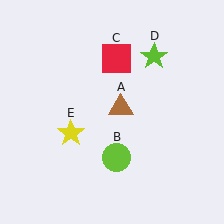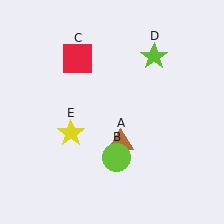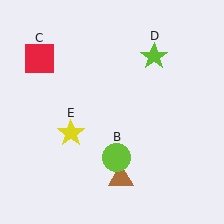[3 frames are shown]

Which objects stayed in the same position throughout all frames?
Lime circle (object B) and lime star (object D) and yellow star (object E) remained stationary.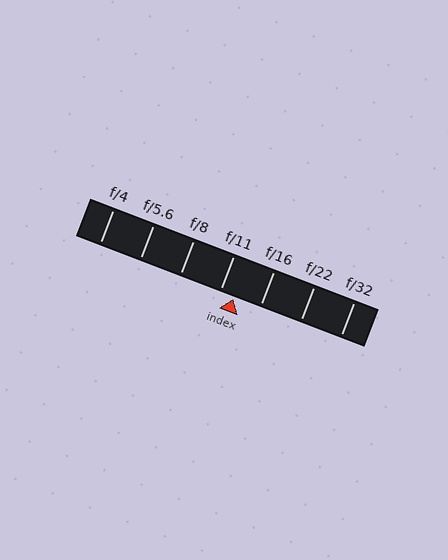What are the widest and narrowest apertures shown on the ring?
The widest aperture shown is f/4 and the narrowest is f/32.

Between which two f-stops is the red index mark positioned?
The index mark is between f/11 and f/16.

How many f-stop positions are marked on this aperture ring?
There are 7 f-stop positions marked.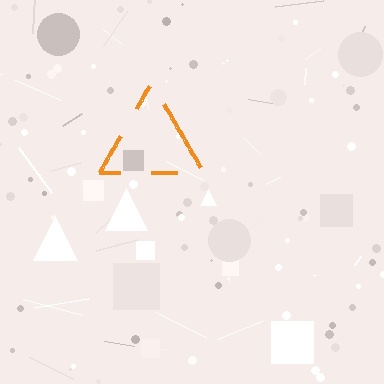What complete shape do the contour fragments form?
The contour fragments form a triangle.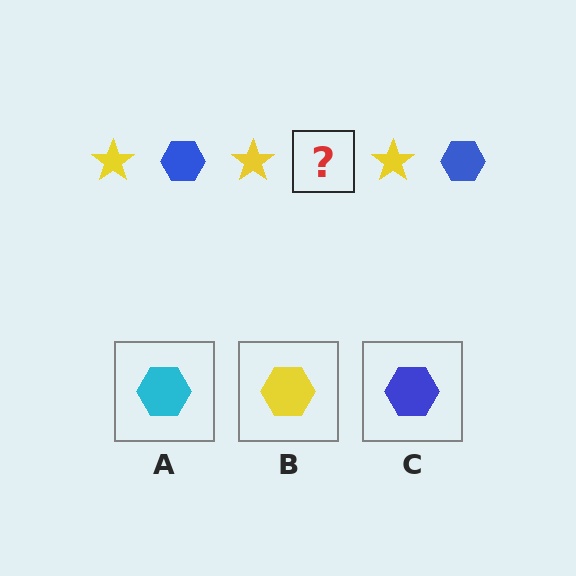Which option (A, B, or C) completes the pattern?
C.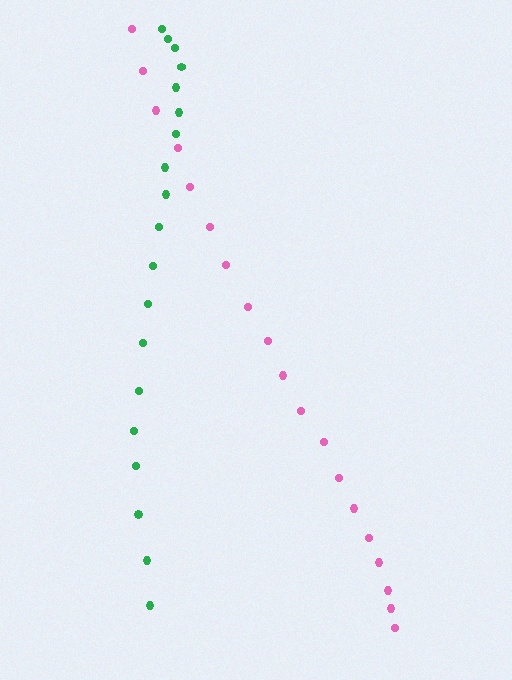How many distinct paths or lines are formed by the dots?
There are 2 distinct paths.